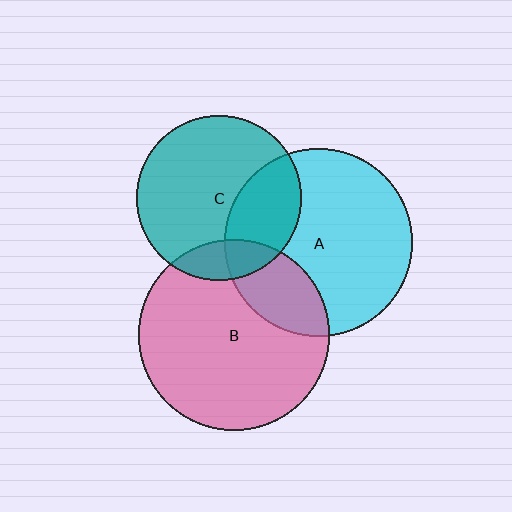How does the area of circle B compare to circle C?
Approximately 1.3 times.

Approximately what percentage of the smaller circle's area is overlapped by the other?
Approximately 30%.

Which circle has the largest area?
Circle B (pink).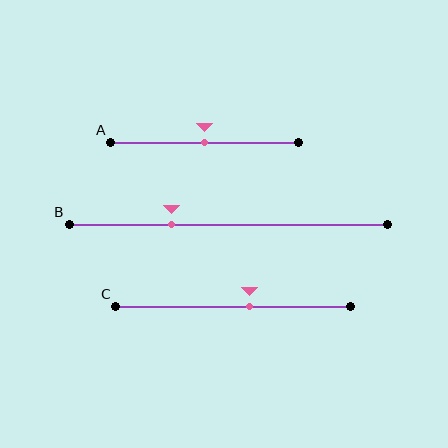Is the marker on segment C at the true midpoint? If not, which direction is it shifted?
No, the marker on segment C is shifted to the right by about 7% of the segment length.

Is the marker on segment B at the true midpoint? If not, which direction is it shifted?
No, the marker on segment B is shifted to the left by about 18% of the segment length.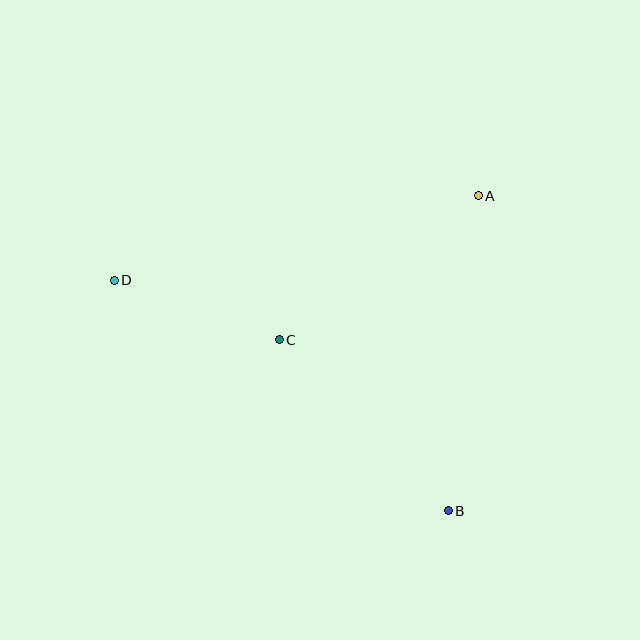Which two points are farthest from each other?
Points B and D are farthest from each other.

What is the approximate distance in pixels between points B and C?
The distance between B and C is approximately 241 pixels.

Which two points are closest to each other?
Points C and D are closest to each other.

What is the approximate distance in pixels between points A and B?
The distance between A and B is approximately 316 pixels.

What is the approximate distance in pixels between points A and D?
The distance between A and D is approximately 374 pixels.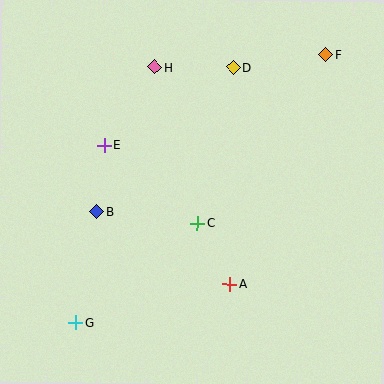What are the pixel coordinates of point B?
Point B is at (96, 211).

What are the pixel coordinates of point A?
Point A is at (230, 284).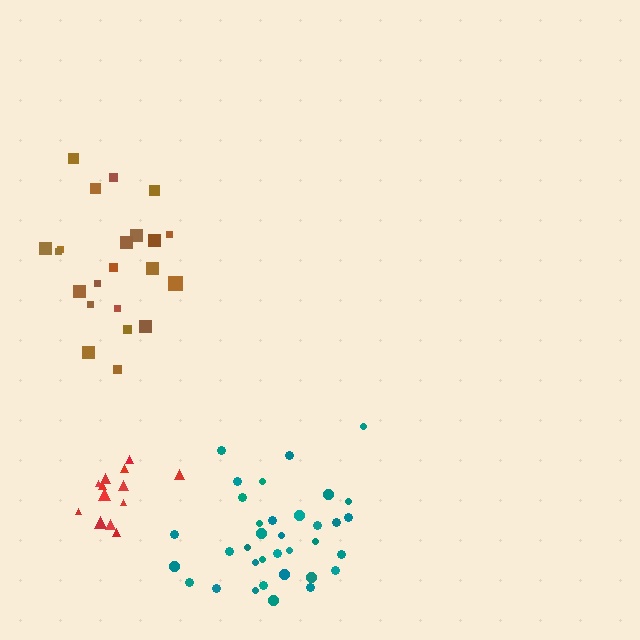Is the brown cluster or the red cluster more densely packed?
Red.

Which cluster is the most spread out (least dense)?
Brown.